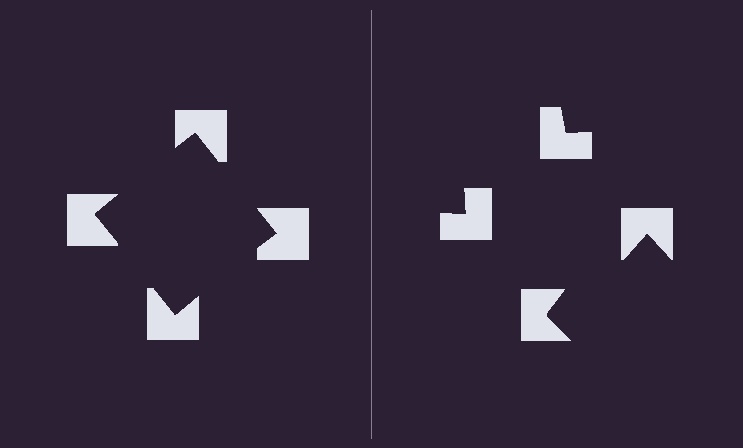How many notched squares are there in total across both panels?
8 — 4 on each side.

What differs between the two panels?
The notched squares are positioned identically on both sides; only the wedge orientations differ. On the left they align to a square; on the right they are misaligned.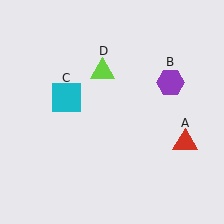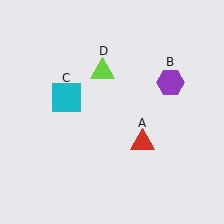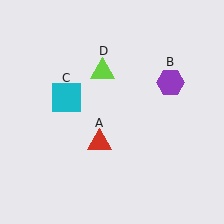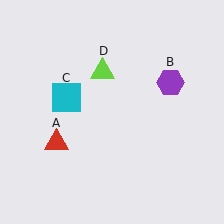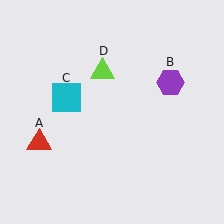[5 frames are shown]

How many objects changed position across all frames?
1 object changed position: red triangle (object A).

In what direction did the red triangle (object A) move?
The red triangle (object A) moved left.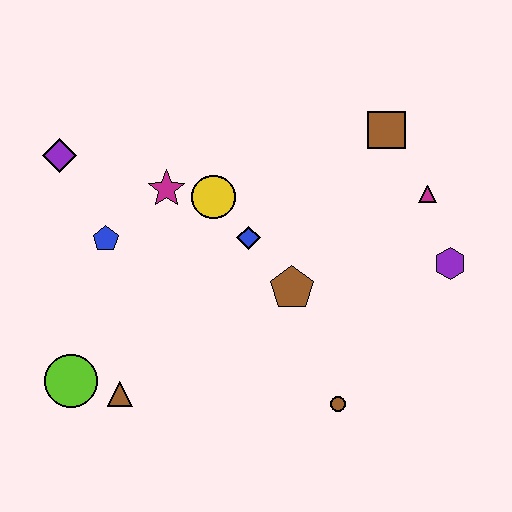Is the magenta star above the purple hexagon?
Yes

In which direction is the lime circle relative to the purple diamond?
The lime circle is below the purple diamond.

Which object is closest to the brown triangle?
The lime circle is closest to the brown triangle.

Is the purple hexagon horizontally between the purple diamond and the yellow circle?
No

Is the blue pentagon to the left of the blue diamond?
Yes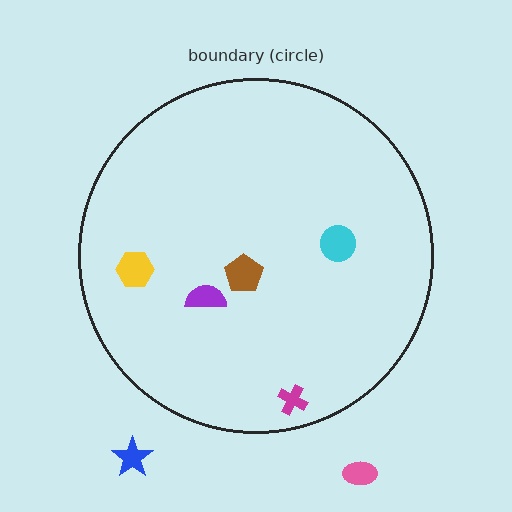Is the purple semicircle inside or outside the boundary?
Inside.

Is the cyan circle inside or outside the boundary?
Inside.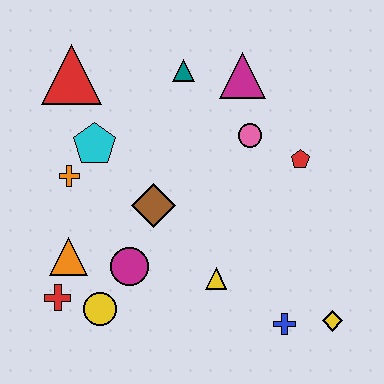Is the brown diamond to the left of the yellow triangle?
Yes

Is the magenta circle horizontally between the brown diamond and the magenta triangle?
No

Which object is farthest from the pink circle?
The red cross is farthest from the pink circle.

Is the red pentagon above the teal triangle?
No